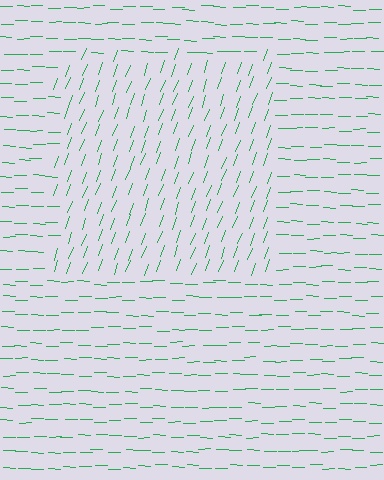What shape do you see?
I see a rectangle.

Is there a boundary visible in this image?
Yes, there is a texture boundary formed by a change in line orientation.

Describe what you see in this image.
The image is filled with small green line segments. A rectangle region in the image has lines oriented differently from the surrounding lines, creating a visible texture boundary.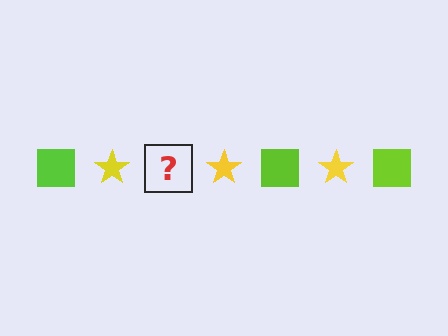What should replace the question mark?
The question mark should be replaced with a lime square.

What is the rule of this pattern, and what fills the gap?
The rule is that the pattern alternates between lime square and yellow star. The gap should be filled with a lime square.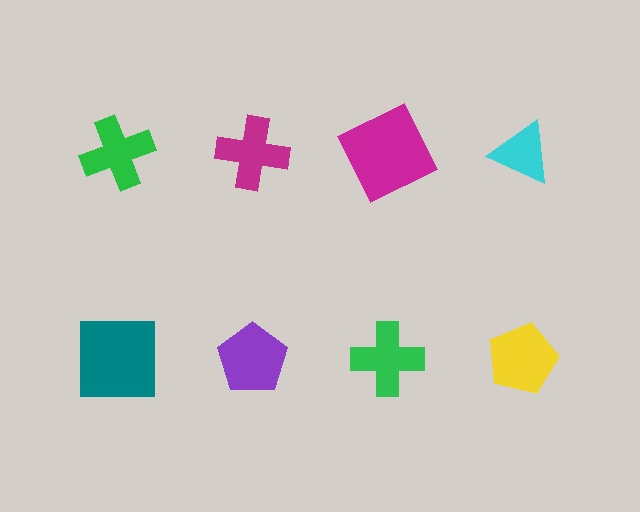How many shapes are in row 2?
4 shapes.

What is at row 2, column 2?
A purple pentagon.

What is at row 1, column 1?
A green cross.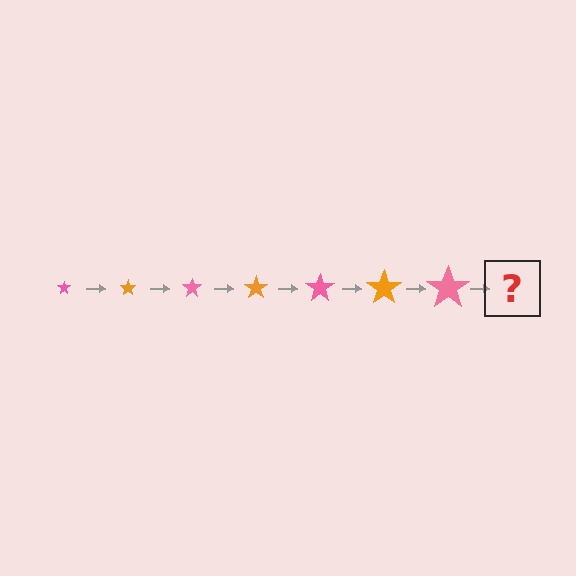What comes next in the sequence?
The next element should be an orange star, larger than the previous one.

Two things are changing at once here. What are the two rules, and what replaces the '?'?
The two rules are that the star grows larger each step and the color cycles through pink and orange. The '?' should be an orange star, larger than the previous one.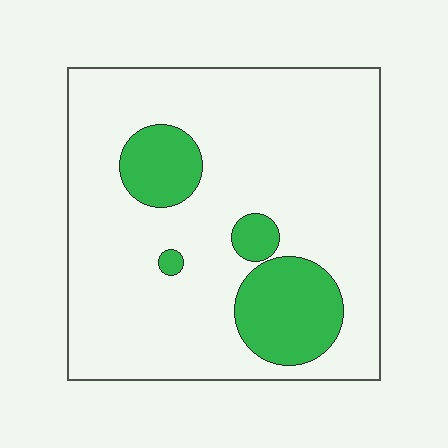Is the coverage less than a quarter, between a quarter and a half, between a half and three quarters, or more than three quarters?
Less than a quarter.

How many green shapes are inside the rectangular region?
4.